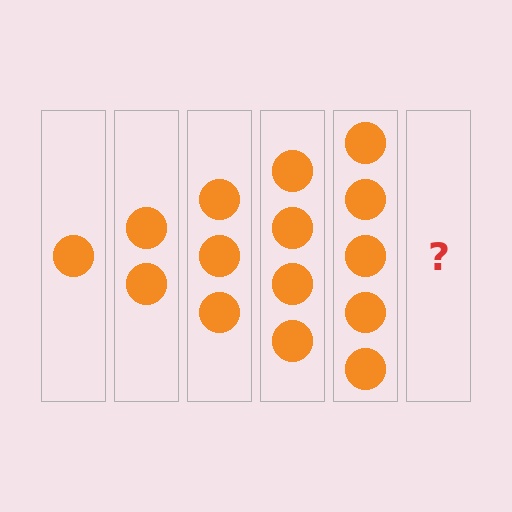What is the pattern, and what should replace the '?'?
The pattern is that each step adds one more circle. The '?' should be 6 circles.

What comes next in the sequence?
The next element should be 6 circles.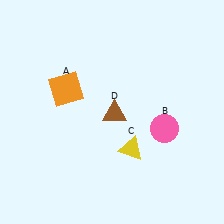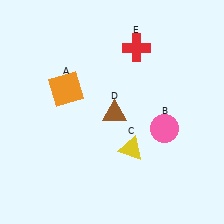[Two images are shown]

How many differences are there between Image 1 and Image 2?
There is 1 difference between the two images.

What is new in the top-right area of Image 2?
A red cross (E) was added in the top-right area of Image 2.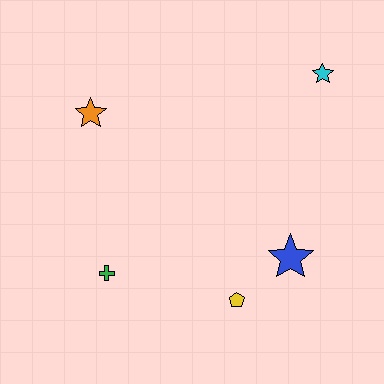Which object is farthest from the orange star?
The blue star is farthest from the orange star.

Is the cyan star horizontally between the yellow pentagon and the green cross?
No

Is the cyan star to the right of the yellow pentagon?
Yes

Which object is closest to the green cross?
The yellow pentagon is closest to the green cross.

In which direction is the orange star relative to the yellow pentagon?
The orange star is above the yellow pentagon.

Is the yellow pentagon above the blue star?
No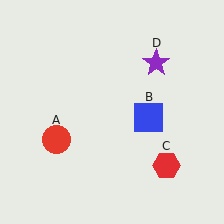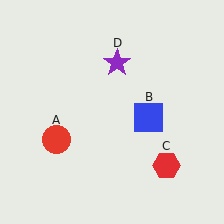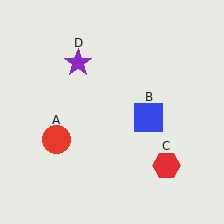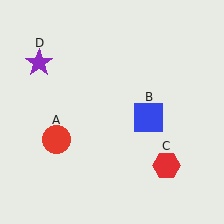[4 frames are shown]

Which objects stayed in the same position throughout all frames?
Red circle (object A) and blue square (object B) and red hexagon (object C) remained stationary.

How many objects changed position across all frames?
1 object changed position: purple star (object D).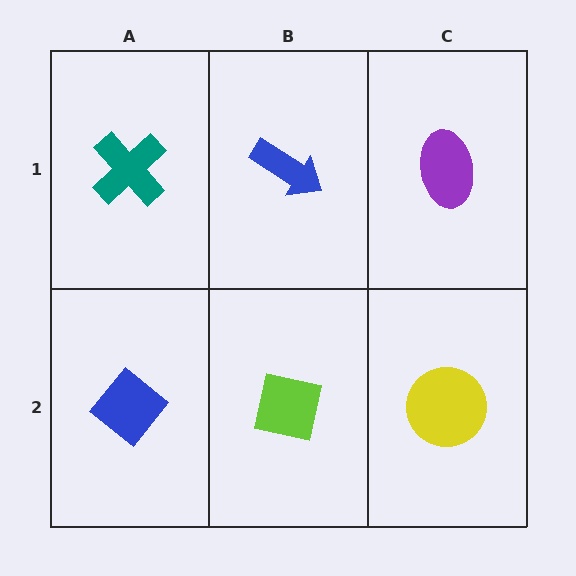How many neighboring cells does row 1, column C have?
2.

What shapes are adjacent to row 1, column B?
A lime square (row 2, column B), a teal cross (row 1, column A), a purple ellipse (row 1, column C).